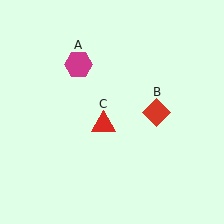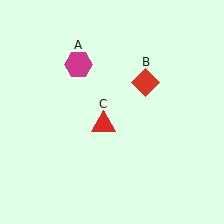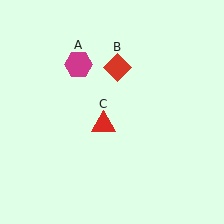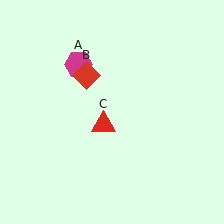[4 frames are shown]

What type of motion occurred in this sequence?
The red diamond (object B) rotated counterclockwise around the center of the scene.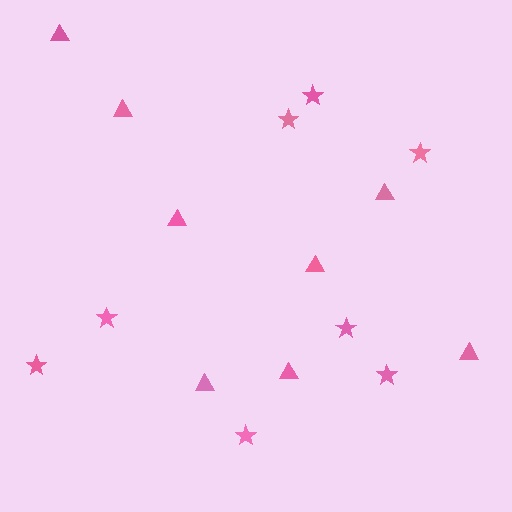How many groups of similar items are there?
There are 2 groups: one group of stars (8) and one group of triangles (8).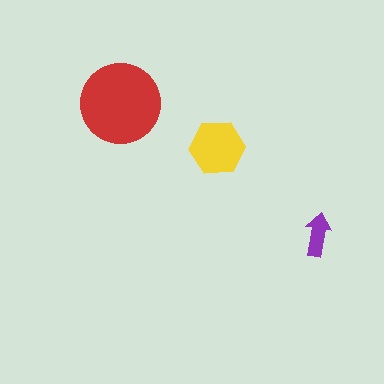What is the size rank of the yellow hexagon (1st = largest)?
2nd.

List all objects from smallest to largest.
The purple arrow, the yellow hexagon, the red circle.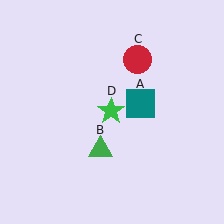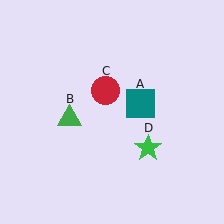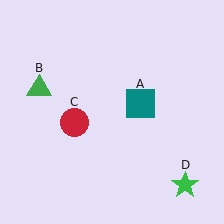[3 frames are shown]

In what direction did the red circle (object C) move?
The red circle (object C) moved down and to the left.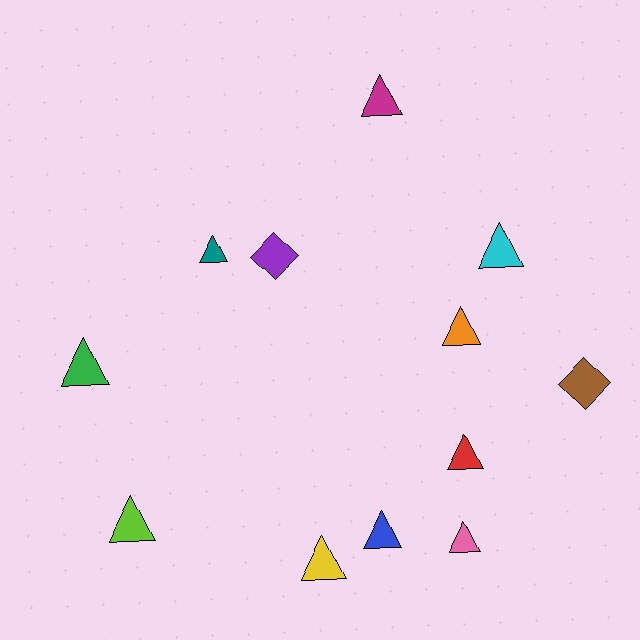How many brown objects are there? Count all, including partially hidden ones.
There is 1 brown object.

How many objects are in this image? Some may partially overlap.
There are 12 objects.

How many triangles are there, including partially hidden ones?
There are 10 triangles.